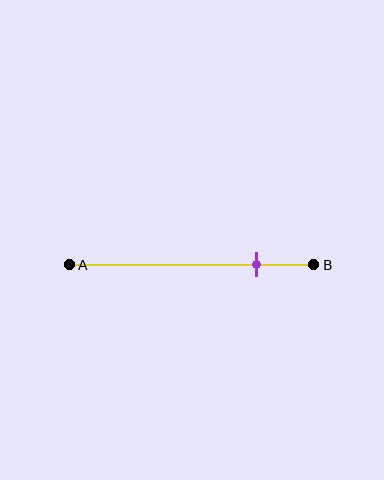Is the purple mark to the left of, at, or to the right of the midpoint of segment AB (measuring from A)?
The purple mark is to the right of the midpoint of segment AB.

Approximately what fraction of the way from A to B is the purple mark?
The purple mark is approximately 75% of the way from A to B.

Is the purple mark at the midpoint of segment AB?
No, the mark is at about 75% from A, not at the 50% midpoint.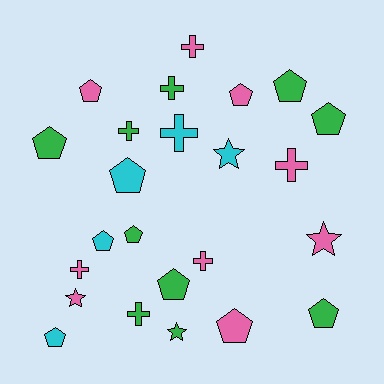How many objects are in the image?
There are 24 objects.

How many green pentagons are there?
There are 6 green pentagons.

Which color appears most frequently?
Green, with 10 objects.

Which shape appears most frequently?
Pentagon, with 12 objects.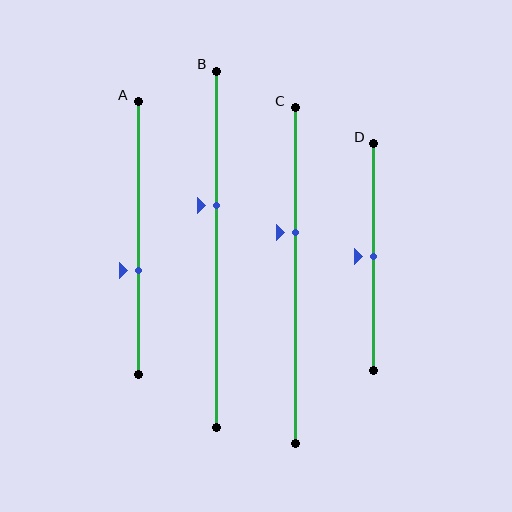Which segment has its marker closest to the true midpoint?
Segment D has its marker closest to the true midpoint.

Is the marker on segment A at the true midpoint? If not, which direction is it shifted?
No, the marker on segment A is shifted downward by about 12% of the segment length.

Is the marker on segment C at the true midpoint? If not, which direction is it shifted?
No, the marker on segment C is shifted upward by about 13% of the segment length.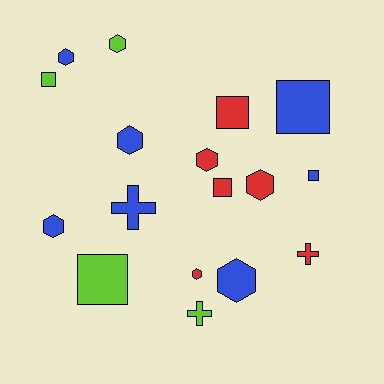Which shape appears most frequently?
Hexagon, with 8 objects.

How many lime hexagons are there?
There is 1 lime hexagon.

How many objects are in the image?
There are 17 objects.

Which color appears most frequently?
Blue, with 7 objects.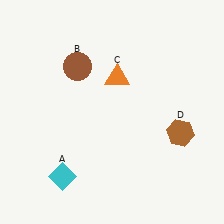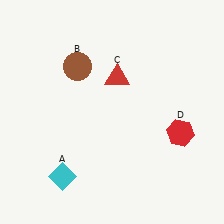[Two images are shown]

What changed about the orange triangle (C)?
In Image 1, C is orange. In Image 2, it changed to red.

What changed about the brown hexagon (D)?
In Image 1, D is brown. In Image 2, it changed to red.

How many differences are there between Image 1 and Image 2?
There are 2 differences between the two images.